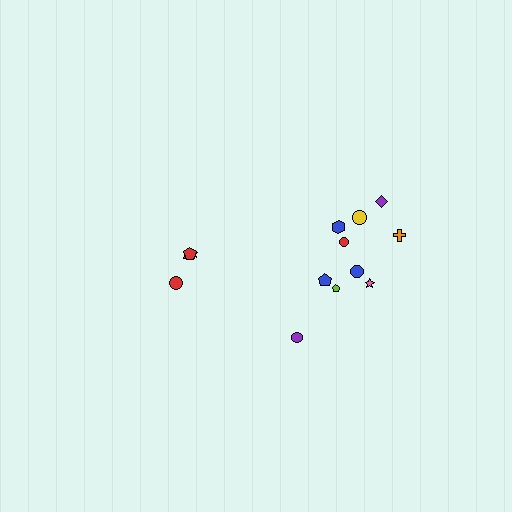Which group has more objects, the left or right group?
The right group.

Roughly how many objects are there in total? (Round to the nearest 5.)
Roughly 15 objects in total.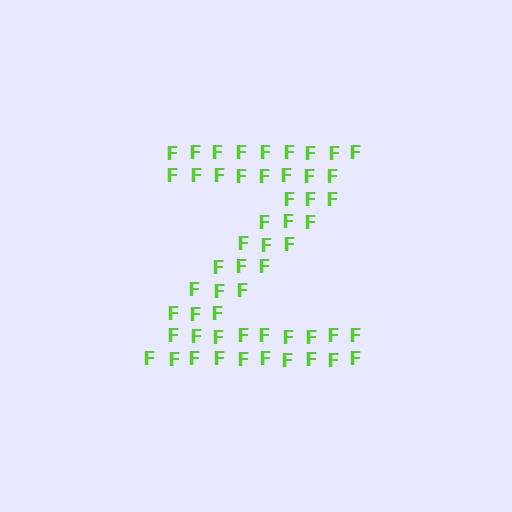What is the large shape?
The large shape is the letter Z.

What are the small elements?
The small elements are letter F's.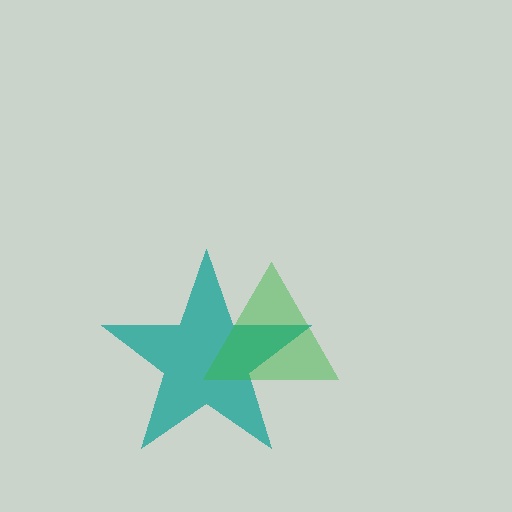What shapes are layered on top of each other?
The layered shapes are: a teal star, a green triangle.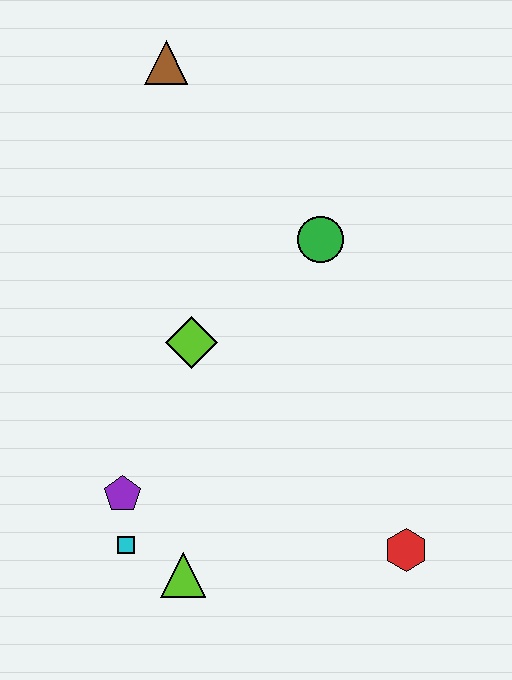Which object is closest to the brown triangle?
The green circle is closest to the brown triangle.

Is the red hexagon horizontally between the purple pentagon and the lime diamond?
No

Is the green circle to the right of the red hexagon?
No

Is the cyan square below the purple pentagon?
Yes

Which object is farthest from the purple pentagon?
The brown triangle is farthest from the purple pentagon.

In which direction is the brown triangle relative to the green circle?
The brown triangle is above the green circle.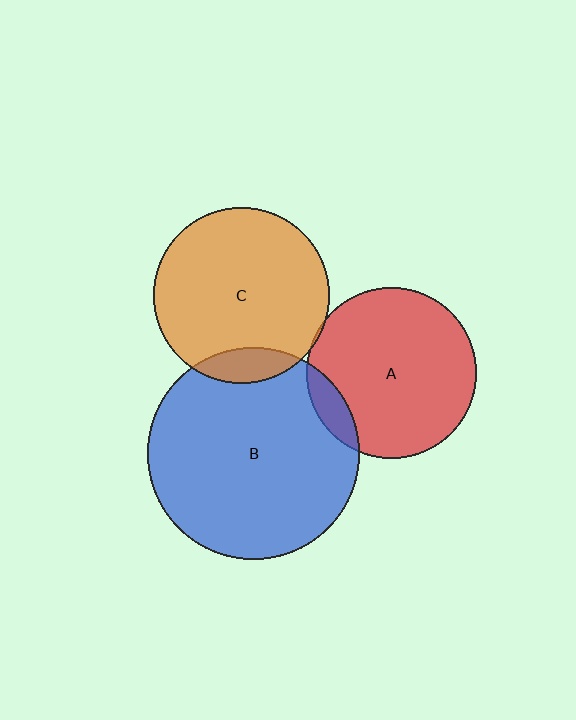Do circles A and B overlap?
Yes.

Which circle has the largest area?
Circle B (blue).